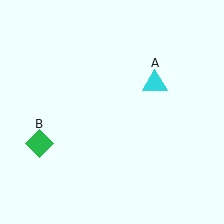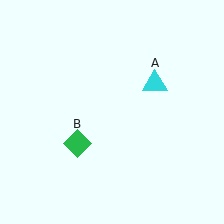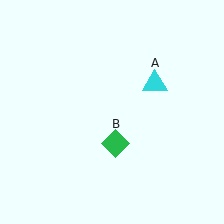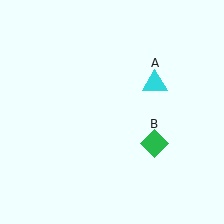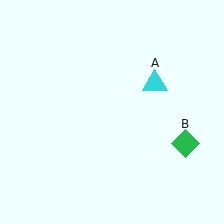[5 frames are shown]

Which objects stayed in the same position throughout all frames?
Cyan triangle (object A) remained stationary.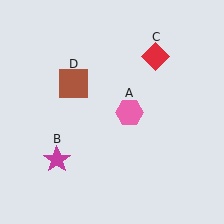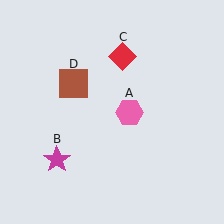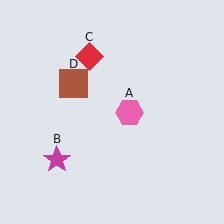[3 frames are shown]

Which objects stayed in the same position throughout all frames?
Pink hexagon (object A) and magenta star (object B) and brown square (object D) remained stationary.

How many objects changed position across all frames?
1 object changed position: red diamond (object C).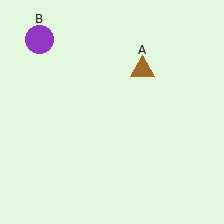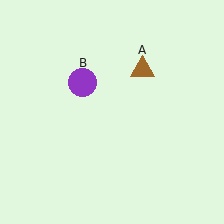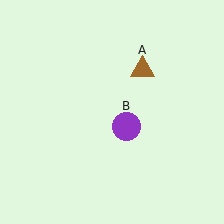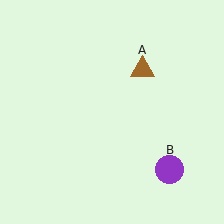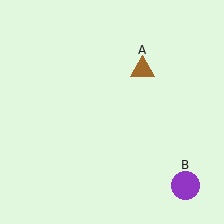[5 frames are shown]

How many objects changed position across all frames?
1 object changed position: purple circle (object B).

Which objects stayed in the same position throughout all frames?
Brown triangle (object A) remained stationary.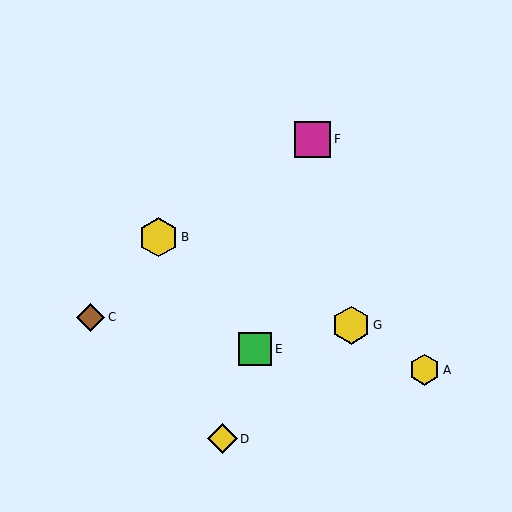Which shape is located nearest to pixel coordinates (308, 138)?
The magenta square (labeled F) at (313, 139) is nearest to that location.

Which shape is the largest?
The yellow hexagon (labeled B) is the largest.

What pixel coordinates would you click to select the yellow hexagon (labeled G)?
Click at (351, 325) to select the yellow hexagon G.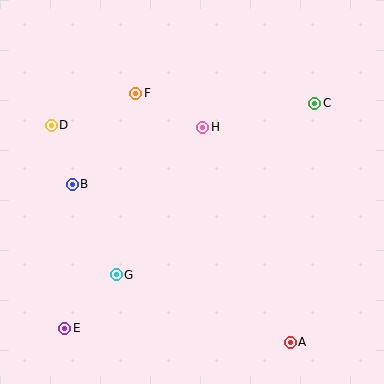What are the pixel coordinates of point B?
Point B is at (72, 184).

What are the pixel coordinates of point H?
Point H is at (203, 127).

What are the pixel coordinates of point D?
Point D is at (51, 125).